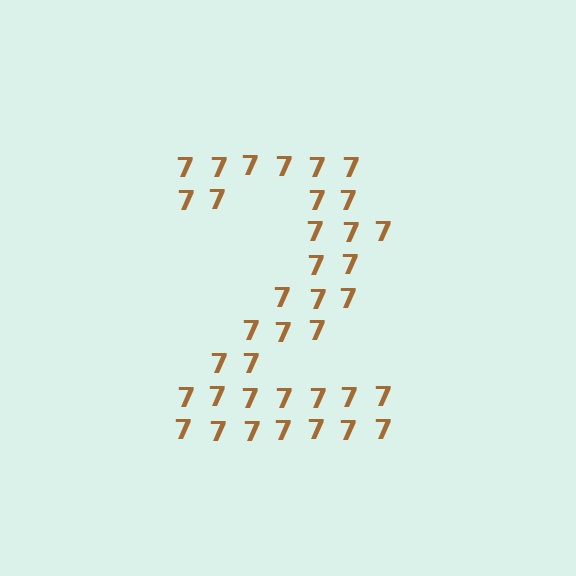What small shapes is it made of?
It is made of small digit 7's.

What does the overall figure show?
The overall figure shows the digit 2.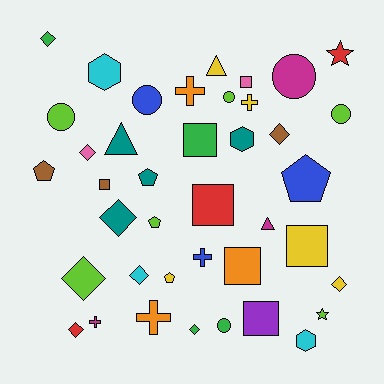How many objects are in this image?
There are 40 objects.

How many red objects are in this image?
There are 3 red objects.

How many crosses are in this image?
There are 5 crosses.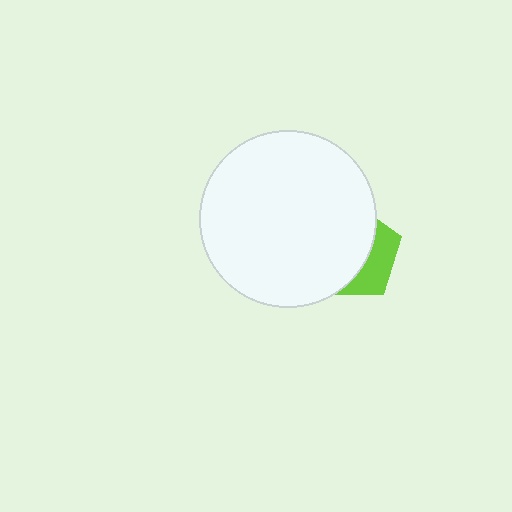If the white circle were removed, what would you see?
You would see the complete lime pentagon.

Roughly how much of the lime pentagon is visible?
A small part of it is visible (roughly 33%).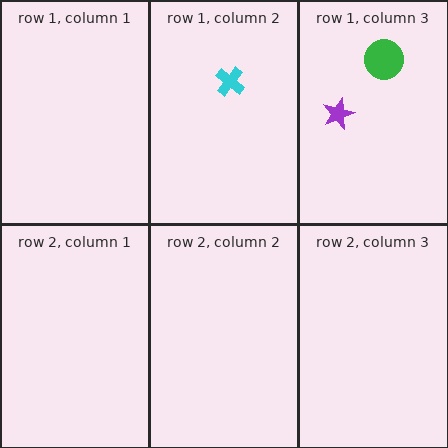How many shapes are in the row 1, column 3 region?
2.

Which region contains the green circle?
The row 1, column 3 region.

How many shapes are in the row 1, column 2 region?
1.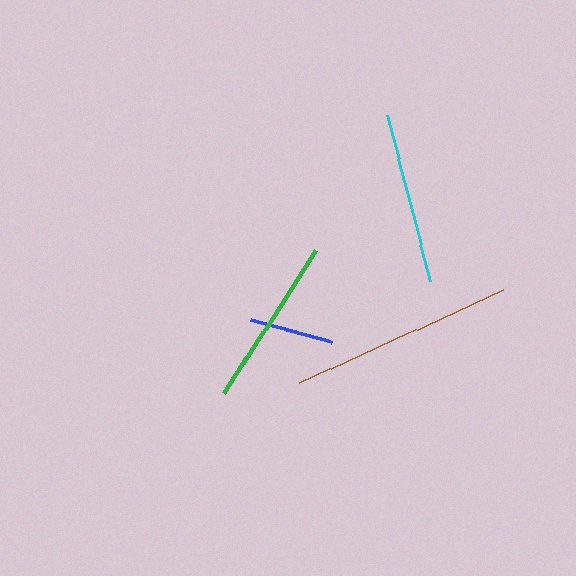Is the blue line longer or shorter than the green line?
The green line is longer than the blue line.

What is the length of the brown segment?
The brown segment is approximately 224 pixels long.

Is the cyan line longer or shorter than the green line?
The green line is longer than the cyan line.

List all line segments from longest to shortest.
From longest to shortest: brown, green, cyan, blue.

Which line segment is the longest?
The brown line is the longest at approximately 224 pixels.